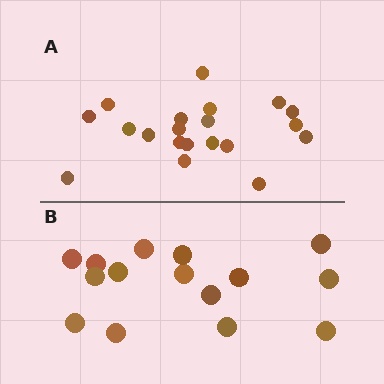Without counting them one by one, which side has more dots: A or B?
Region A (the top region) has more dots.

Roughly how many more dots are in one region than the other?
Region A has about 5 more dots than region B.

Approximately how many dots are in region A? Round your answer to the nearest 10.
About 20 dots.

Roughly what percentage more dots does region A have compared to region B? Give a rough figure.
About 35% more.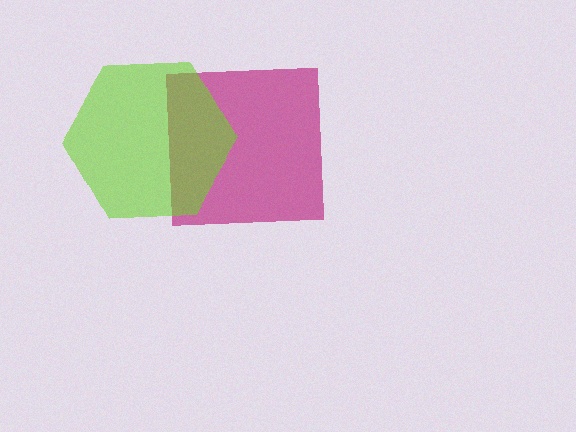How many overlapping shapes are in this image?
There are 2 overlapping shapes in the image.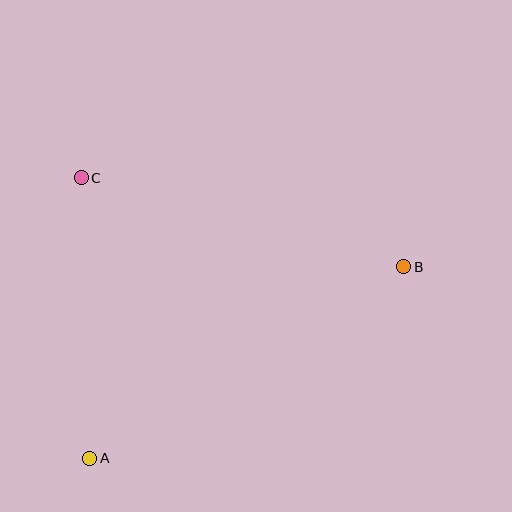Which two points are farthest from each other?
Points A and B are farthest from each other.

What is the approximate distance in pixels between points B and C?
The distance between B and C is approximately 334 pixels.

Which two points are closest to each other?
Points A and C are closest to each other.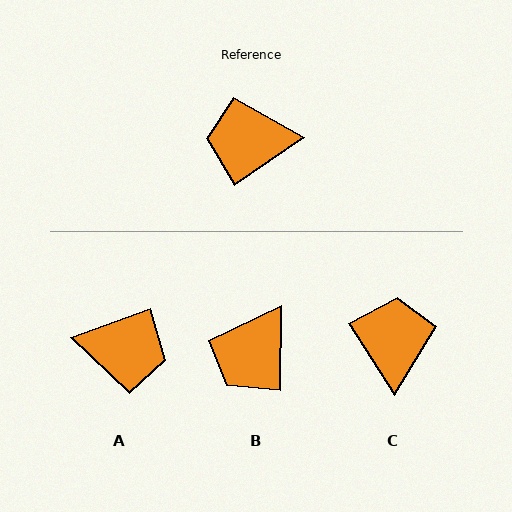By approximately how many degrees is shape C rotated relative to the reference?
Approximately 92 degrees clockwise.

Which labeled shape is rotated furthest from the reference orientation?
A, about 166 degrees away.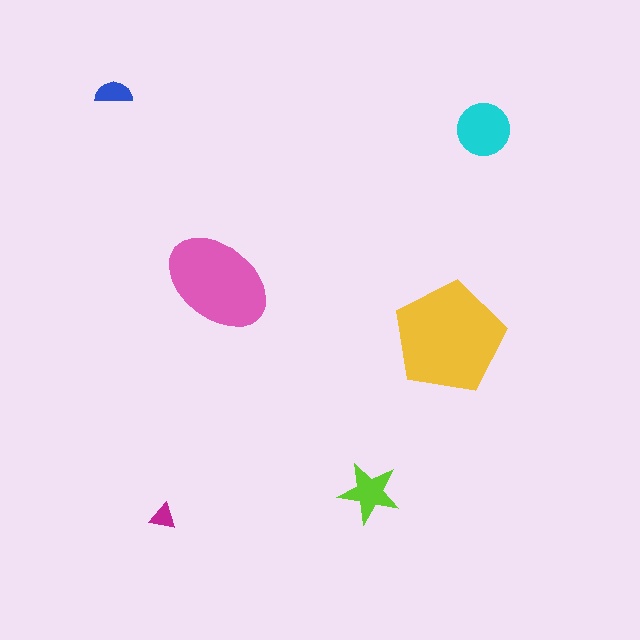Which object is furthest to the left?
The blue semicircle is leftmost.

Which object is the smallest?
The magenta triangle.